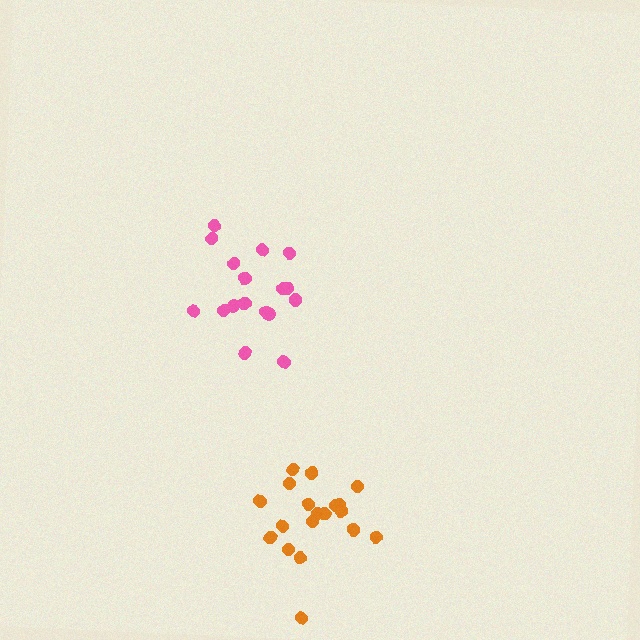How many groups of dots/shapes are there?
There are 2 groups.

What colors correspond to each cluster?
The clusters are colored: pink, orange.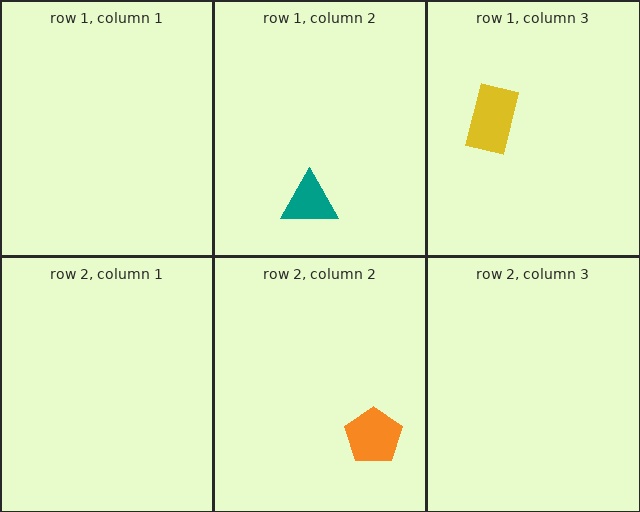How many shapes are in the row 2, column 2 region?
1.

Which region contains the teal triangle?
The row 1, column 2 region.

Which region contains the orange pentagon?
The row 2, column 2 region.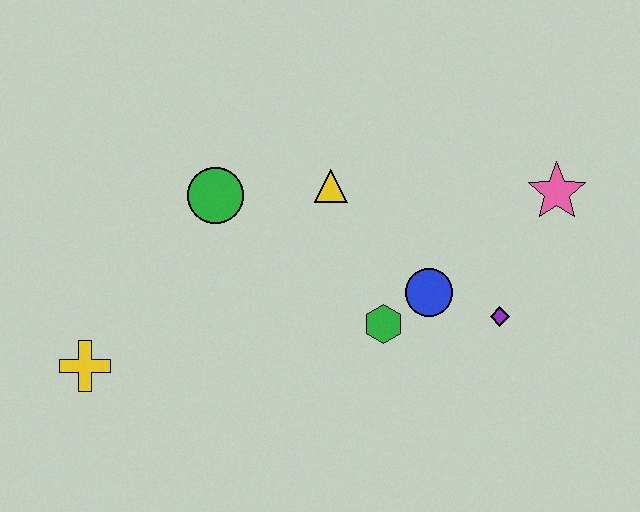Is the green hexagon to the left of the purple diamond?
Yes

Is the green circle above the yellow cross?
Yes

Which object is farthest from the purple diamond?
The yellow cross is farthest from the purple diamond.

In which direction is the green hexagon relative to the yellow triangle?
The green hexagon is below the yellow triangle.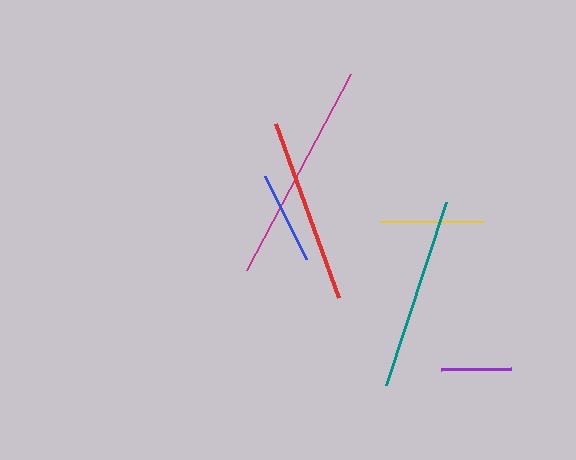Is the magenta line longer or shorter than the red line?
The magenta line is longer than the red line.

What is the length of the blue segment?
The blue segment is approximately 92 pixels long.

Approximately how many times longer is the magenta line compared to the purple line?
The magenta line is approximately 3.2 times the length of the purple line.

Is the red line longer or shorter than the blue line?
The red line is longer than the blue line.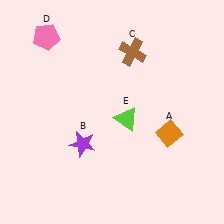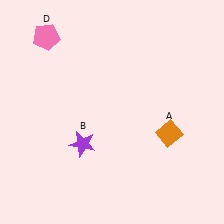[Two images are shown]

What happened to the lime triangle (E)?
The lime triangle (E) was removed in Image 2. It was in the bottom-right area of Image 1.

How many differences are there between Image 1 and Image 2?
There are 2 differences between the two images.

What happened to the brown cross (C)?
The brown cross (C) was removed in Image 2. It was in the top-right area of Image 1.